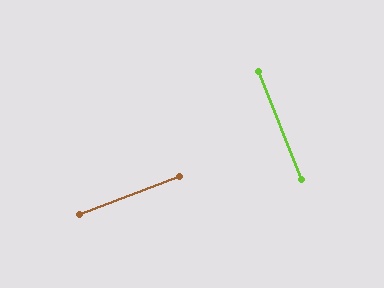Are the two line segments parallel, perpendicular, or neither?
Perpendicular — they meet at approximately 89°.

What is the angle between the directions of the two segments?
Approximately 89 degrees.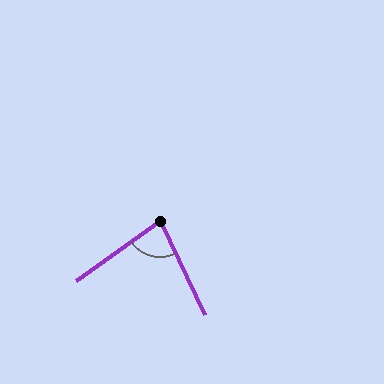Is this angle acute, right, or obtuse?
It is acute.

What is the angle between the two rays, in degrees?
Approximately 80 degrees.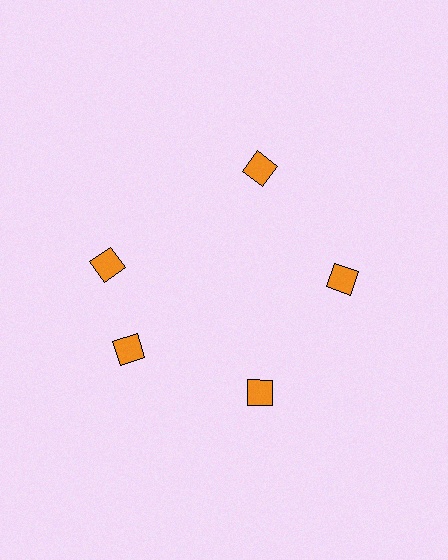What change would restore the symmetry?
The symmetry would be restored by rotating it back into even spacing with its neighbors so that all 5 diamonds sit at equal angles and equal distance from the center.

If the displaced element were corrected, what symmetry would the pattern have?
It would have 5-fold rotational symmetry — the pattern would map onto itself every 72 degrees.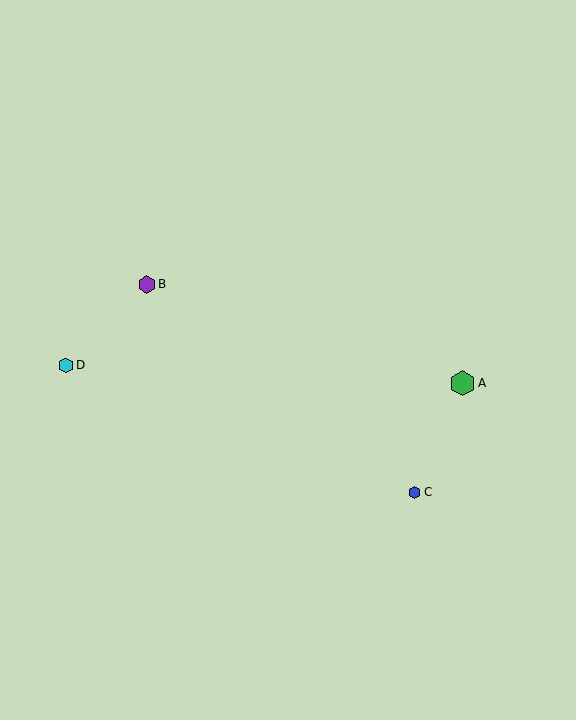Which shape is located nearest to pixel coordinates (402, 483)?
The blue hexagon (labeled C) at (415, 492) is nearest to that location.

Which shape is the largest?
The green hexagon (labeled A) is the largest.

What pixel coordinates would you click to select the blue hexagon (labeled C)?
Click at (415, 492) to select the blue hexagon C.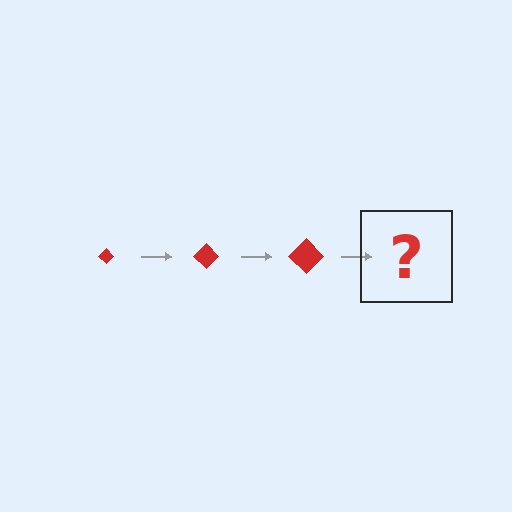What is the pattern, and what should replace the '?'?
The pattern is that the diamond gets progressively larger each step. The '?' should be a red diamond, larger than the previous one.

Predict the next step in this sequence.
The next step is a red diamond, larger than the previous one.